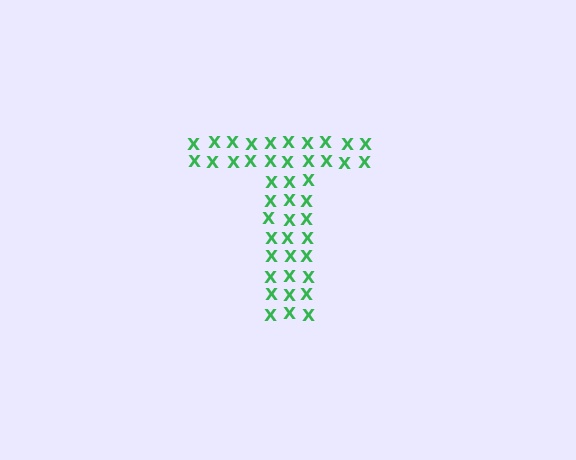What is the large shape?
The large shape is the letter T.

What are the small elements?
The small elements are letter X's.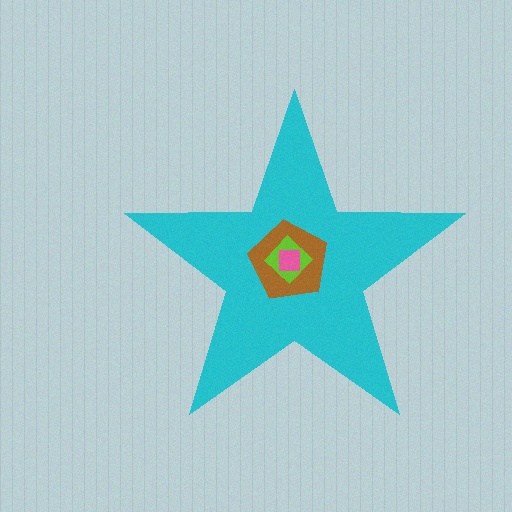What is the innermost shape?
The pink square.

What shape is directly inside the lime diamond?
The pink square.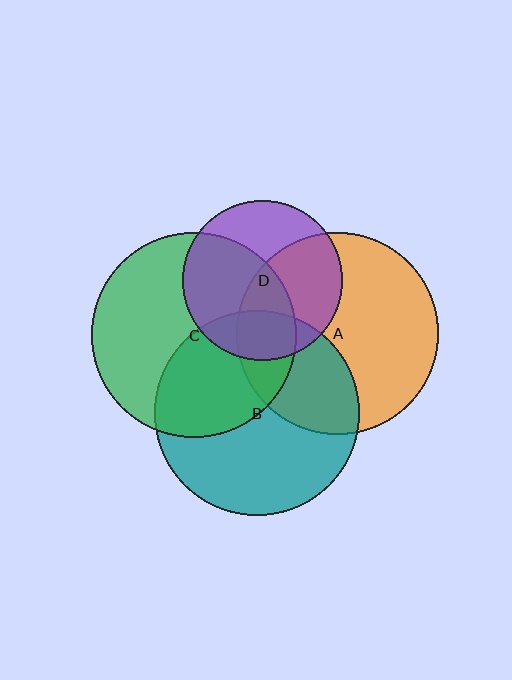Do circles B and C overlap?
Yes.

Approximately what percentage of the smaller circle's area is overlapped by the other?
Approximately 40%.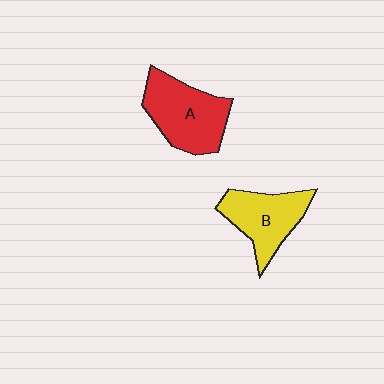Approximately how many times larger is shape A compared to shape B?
Approximately 1.2 times.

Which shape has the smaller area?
Shape B (yellow).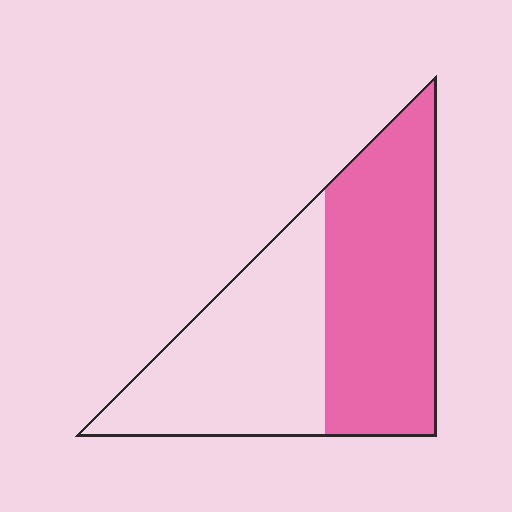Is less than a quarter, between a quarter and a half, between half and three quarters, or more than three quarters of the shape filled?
Between half and three quarters.